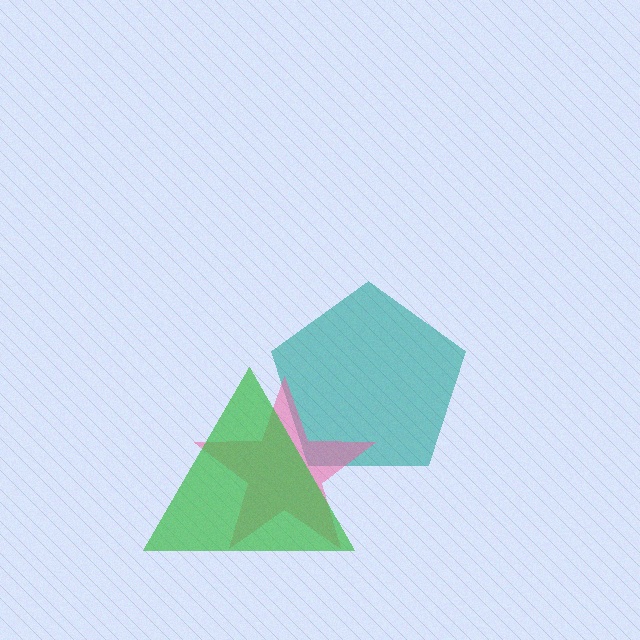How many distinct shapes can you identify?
There are 3 distinct shapes: a teal pentagon, a pink star, a green triangle.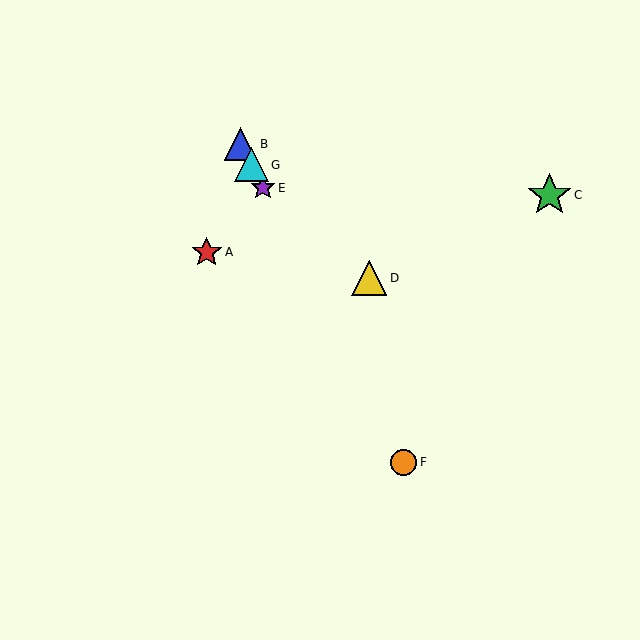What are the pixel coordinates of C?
Object C is at (550, 195).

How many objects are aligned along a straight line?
4 objects (B, E, F, G) are aligned along a straight line.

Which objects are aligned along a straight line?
Objects B, E, F, G are aligned along a straight line.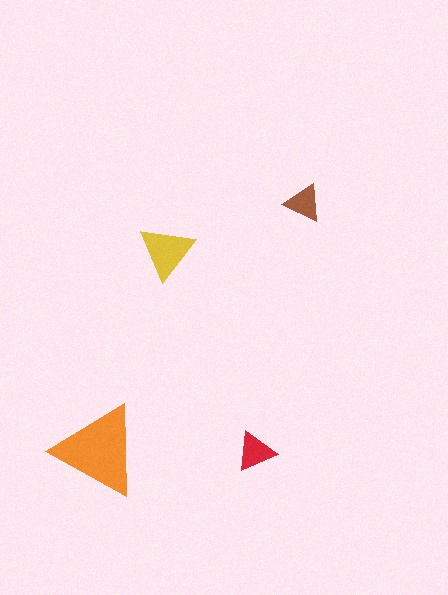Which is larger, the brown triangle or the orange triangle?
The orange one.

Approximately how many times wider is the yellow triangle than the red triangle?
About 1.5 times wider.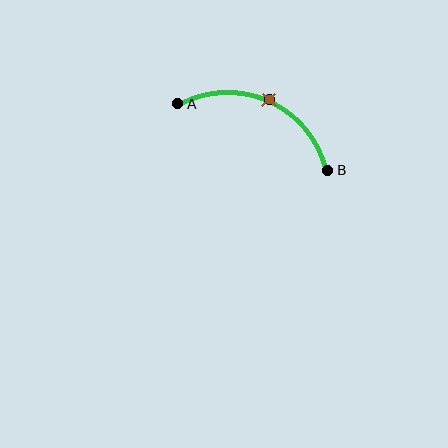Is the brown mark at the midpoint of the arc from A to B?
Yes. The brown mark lies on the arc at equal arc-length from both A and B — it is the arc midpoint.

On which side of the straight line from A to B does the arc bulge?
The arc bulges above the straight line connecting A and B.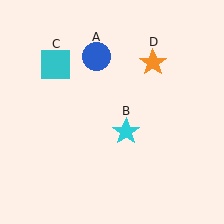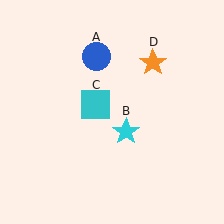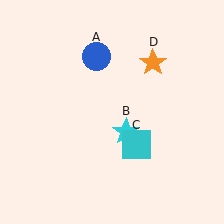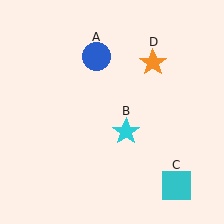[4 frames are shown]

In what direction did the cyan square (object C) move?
The cyan square (object C) moved down and to the right.